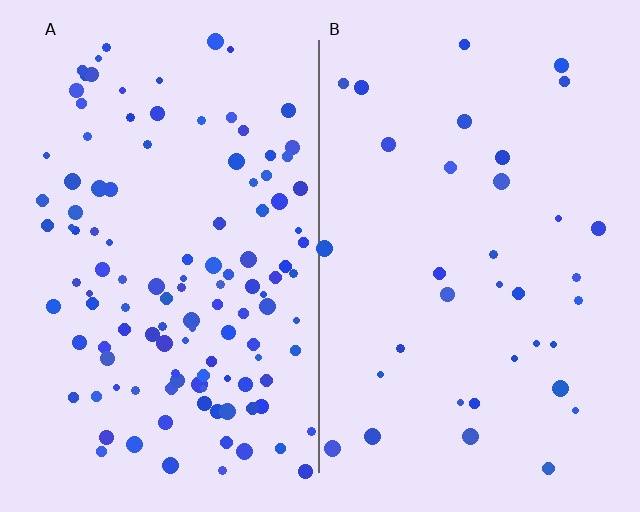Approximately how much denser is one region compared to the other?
Approximately 3.5× — region A over region B.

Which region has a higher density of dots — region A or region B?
A (the left).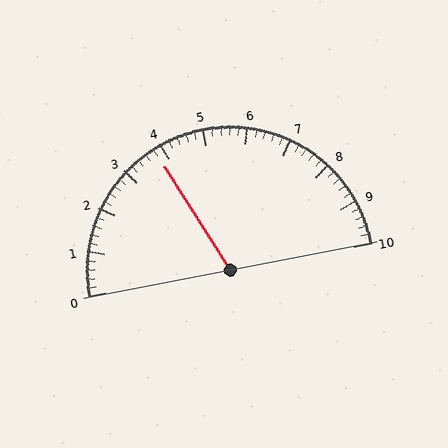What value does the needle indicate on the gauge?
The needle indicates approximately 3.8.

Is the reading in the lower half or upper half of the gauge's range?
The reading is in the lower half of the range (0 to 10).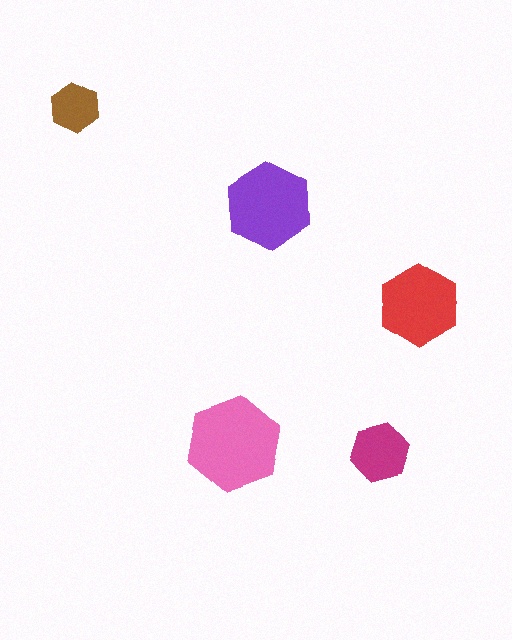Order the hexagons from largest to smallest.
the pink one, the purple one, the red one, the magenta one, the brown one.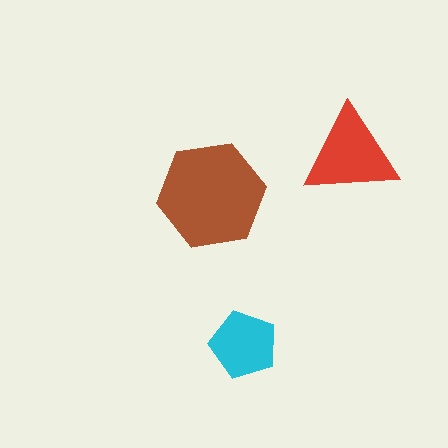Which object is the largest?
The brown hexagon.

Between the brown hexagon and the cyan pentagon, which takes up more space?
The brown hexagon.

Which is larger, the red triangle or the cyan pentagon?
The red triangle.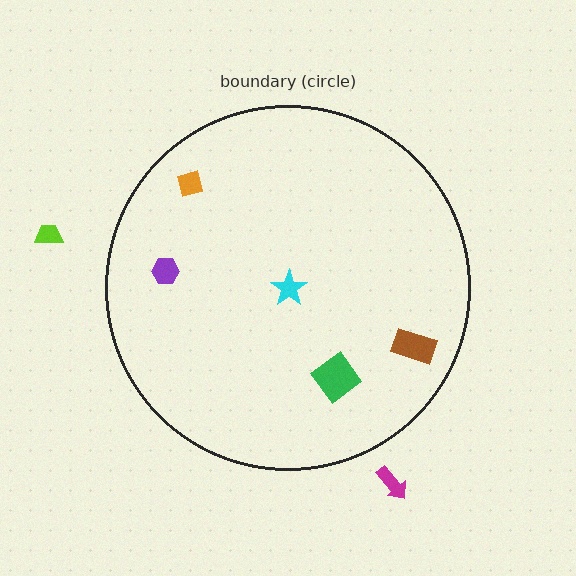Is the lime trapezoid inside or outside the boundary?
Outside.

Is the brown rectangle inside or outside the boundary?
Inside.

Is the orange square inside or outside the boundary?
Inside.